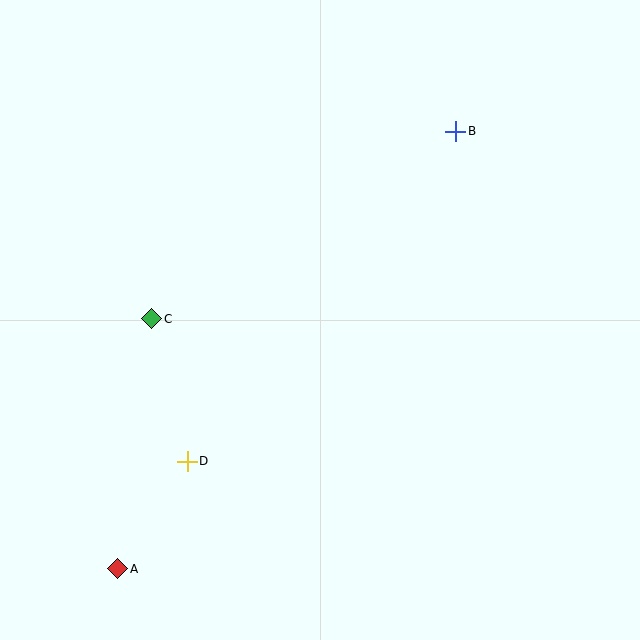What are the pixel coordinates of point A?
Point A is at (118, 569).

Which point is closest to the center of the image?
Point C at (152, 319) is closest to the center.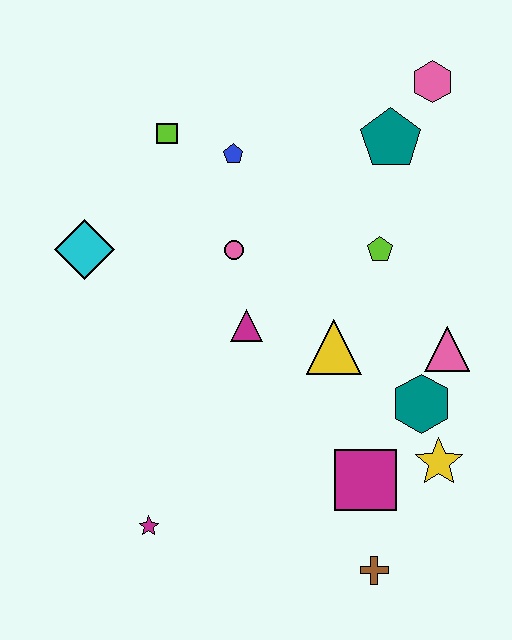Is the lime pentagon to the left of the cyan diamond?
No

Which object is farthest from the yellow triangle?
The pink hexagon is farthest from the yellow triangle.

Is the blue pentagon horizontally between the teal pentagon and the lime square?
Yes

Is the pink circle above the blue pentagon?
No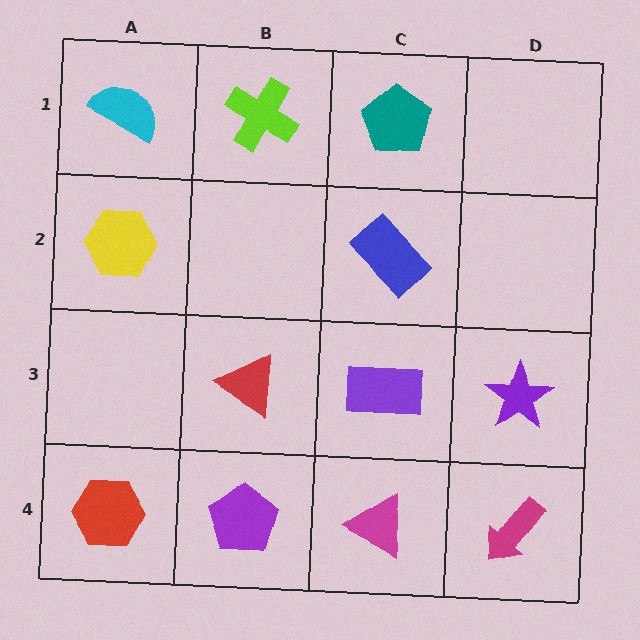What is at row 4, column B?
A purple pentagon.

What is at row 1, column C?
A teal pentagon.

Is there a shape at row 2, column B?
No, that cell is empty.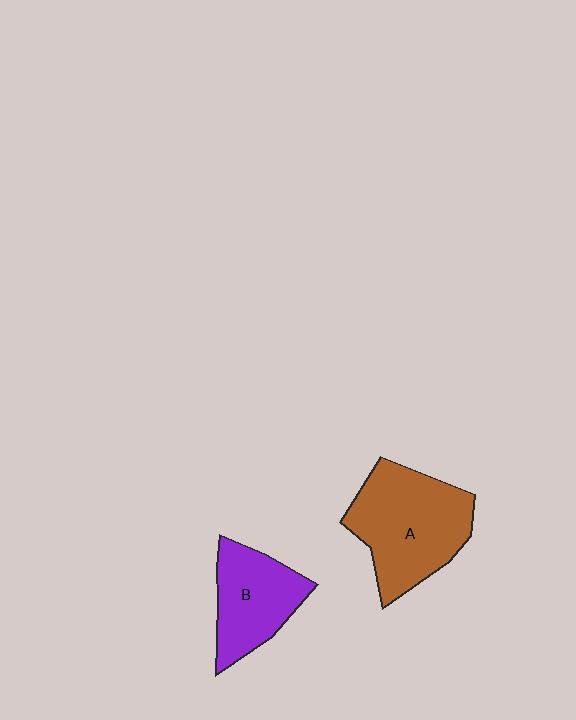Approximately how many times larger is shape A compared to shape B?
Approximately 1.5 times.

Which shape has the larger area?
Shape A (brown).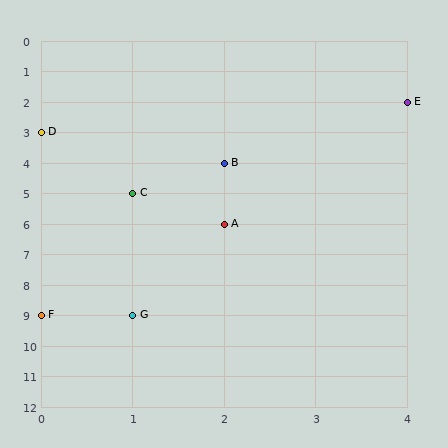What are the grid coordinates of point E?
Point E is at grid coordinates (4, 2).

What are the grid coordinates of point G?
Point G is at grid coordinates (1, 9).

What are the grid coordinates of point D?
Point D is at grid coordinates (0, 3).